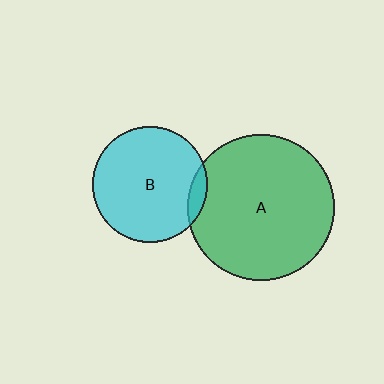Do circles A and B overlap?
Yes.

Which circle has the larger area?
Circle A (green).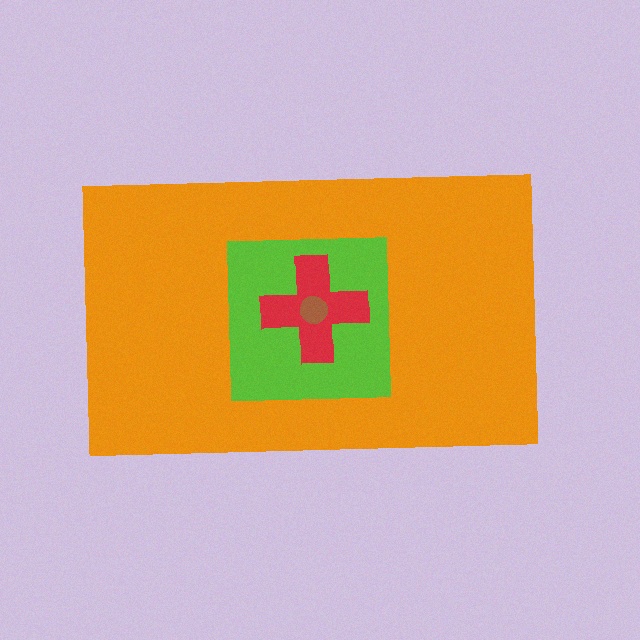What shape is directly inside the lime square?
The red cross.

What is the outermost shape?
The orange rectangle.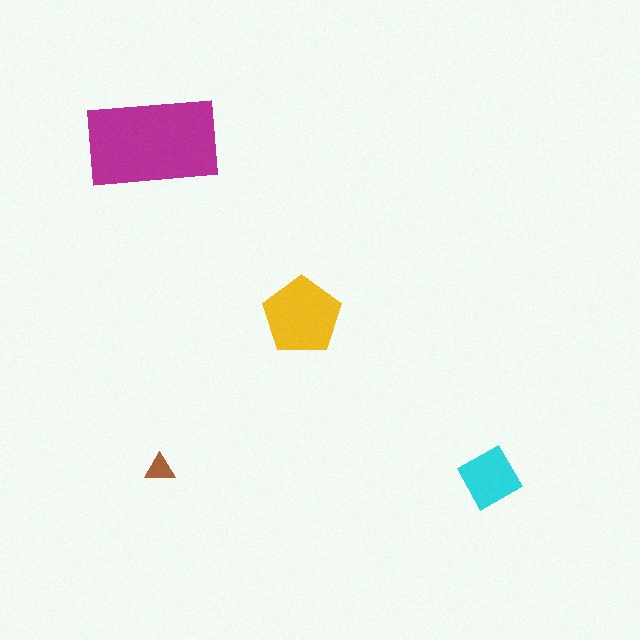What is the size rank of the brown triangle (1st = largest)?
4th.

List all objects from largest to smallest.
The magenta rectangle, the yellow pentagon, the cyan square, the brown triangle.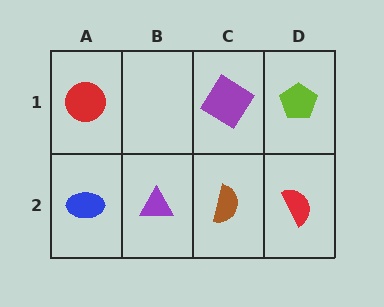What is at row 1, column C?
A purple diamond.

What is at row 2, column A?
A blue ellipse.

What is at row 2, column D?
A red semicircle.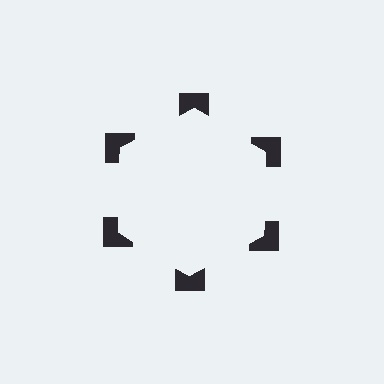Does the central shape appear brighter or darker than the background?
It typically appears slightly brighter than the background, even though no actual brightness change is drawn.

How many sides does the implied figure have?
6 sides.